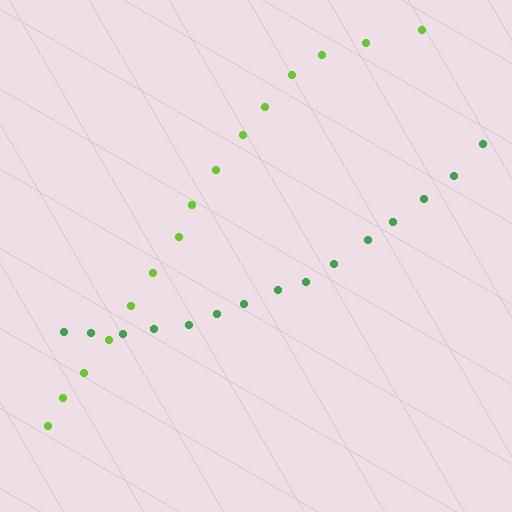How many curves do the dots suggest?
There are 2 distinct paths.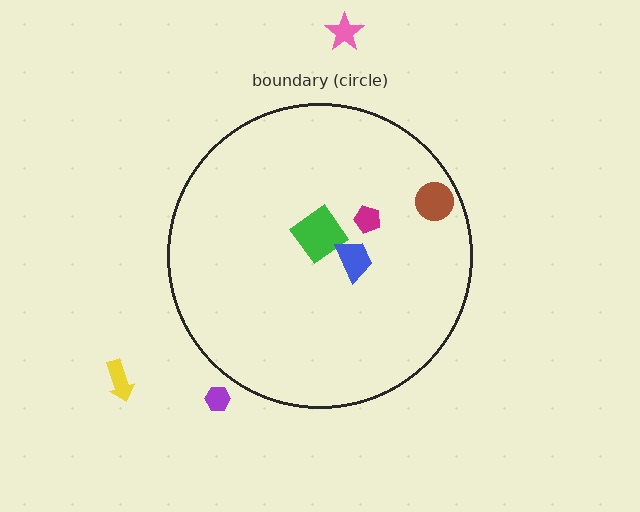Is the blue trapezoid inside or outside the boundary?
Inside.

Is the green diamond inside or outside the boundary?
Inside.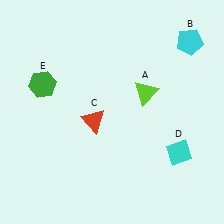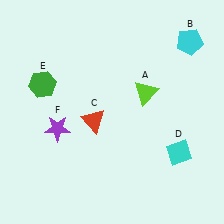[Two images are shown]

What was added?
A purple star (F) was added in Image 2.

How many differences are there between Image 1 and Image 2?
There is 1 difference between the two images.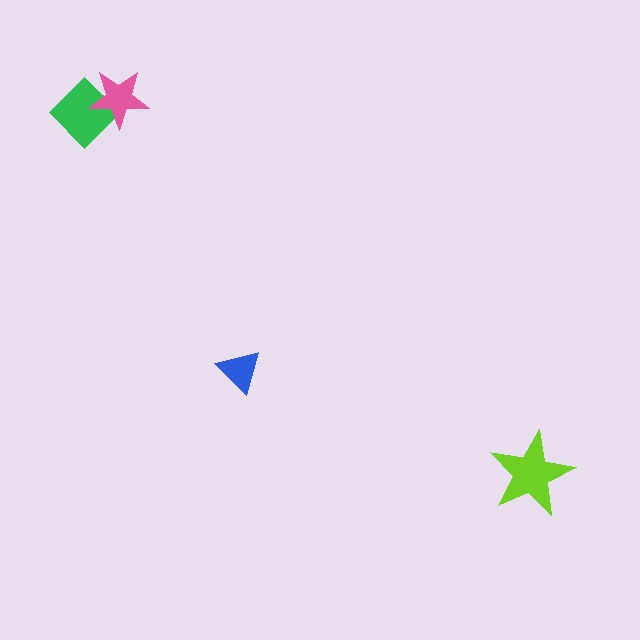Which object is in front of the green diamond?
The pink star is in front of the green diamond.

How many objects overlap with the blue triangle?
0 objects overlap with the blue triangle.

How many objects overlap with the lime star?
0 objects overlap with the lime star.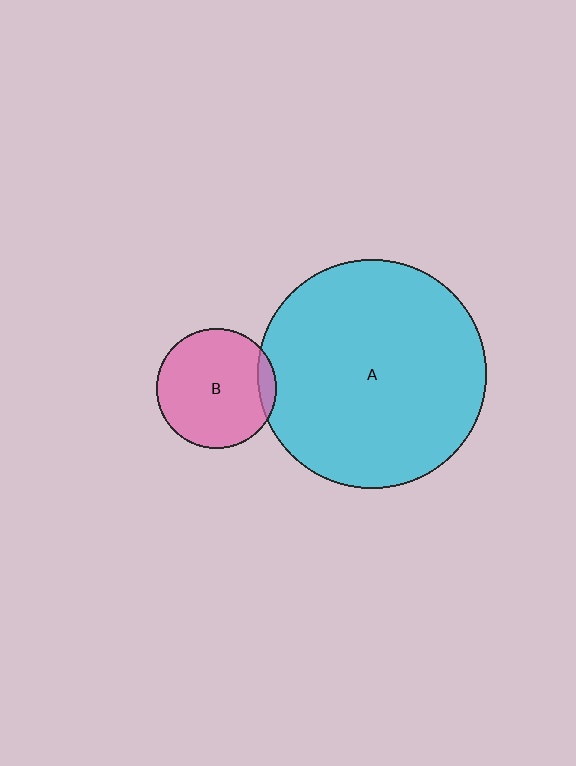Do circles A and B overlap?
Yes.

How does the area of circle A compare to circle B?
Approximately 3.7 times.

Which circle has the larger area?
Circle A (cyan).